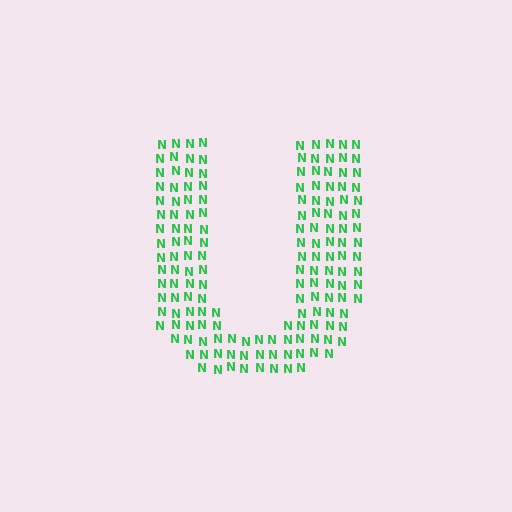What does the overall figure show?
The overall figure shows the letter U.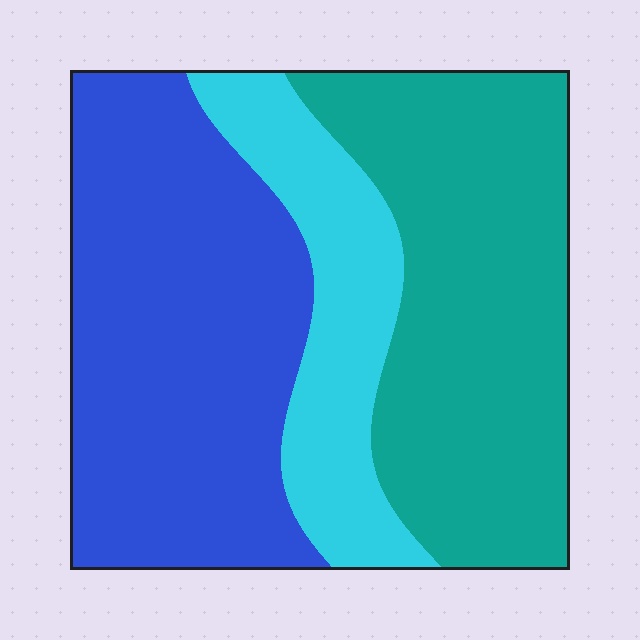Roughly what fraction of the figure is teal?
Teal takes up between a third and a half of the figure.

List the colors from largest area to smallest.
From largest to smallest: blue, teal, cyan.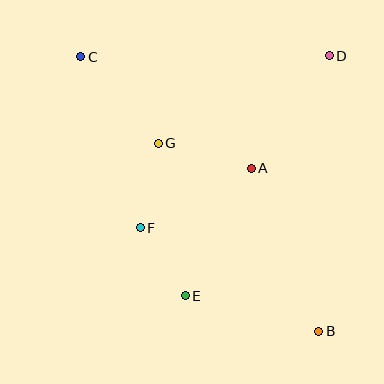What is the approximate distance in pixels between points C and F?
The distance between C and F is approximately 181 pixels.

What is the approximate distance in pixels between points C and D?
The distance between C and D is approximately 248 pixels.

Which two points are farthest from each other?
Points B and C are farthest from each other.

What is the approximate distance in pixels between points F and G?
The distance between F and G is approximately 86 pixels.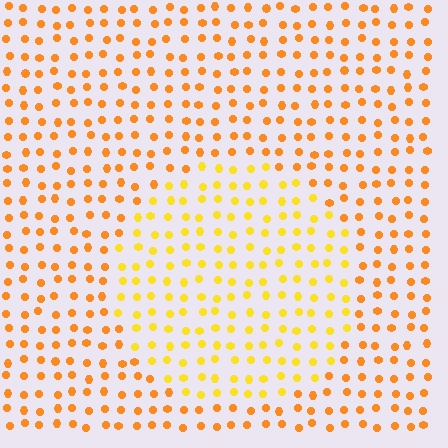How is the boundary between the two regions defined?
The boundary is defined purely by a slight shift in hue (about 24 degrees). Spacing, size, and orientation are identical on both sides.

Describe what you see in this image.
The image is filled with small orange elements in a uniform arrangement. A circle-shaped region is visible where the elements are tinted to a slightly different hue, forming a subtle color boundary.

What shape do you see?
I see a circle.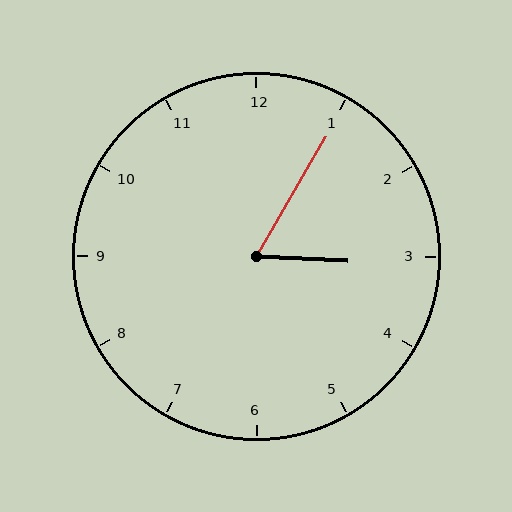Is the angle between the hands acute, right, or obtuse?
It is acute.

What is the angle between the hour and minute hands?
Approximately 62 degrees.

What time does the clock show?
3:05.